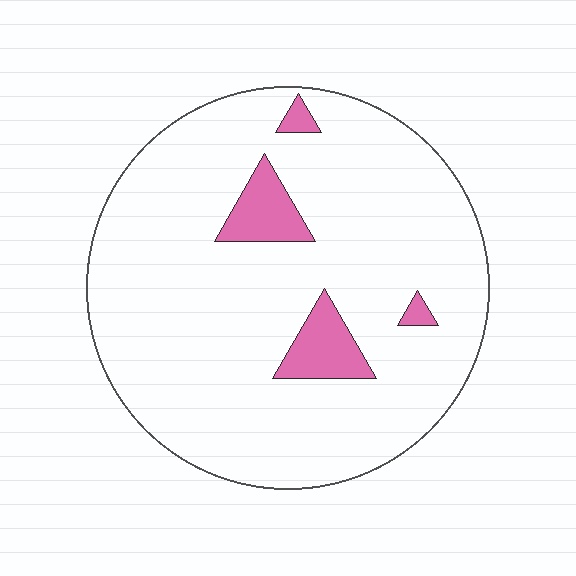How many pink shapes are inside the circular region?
4.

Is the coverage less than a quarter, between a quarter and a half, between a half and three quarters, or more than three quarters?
Less than a quarter.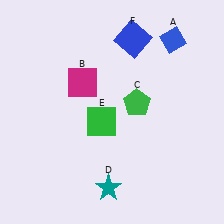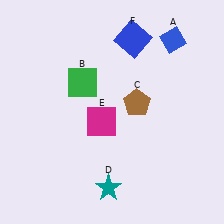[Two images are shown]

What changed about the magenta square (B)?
In Image 1, B is magenta. In Image 2, it changed to green.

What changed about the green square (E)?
In Image 1, E is green. In Image 2, it changed to magenta.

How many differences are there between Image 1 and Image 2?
There are 3 differences between the two images.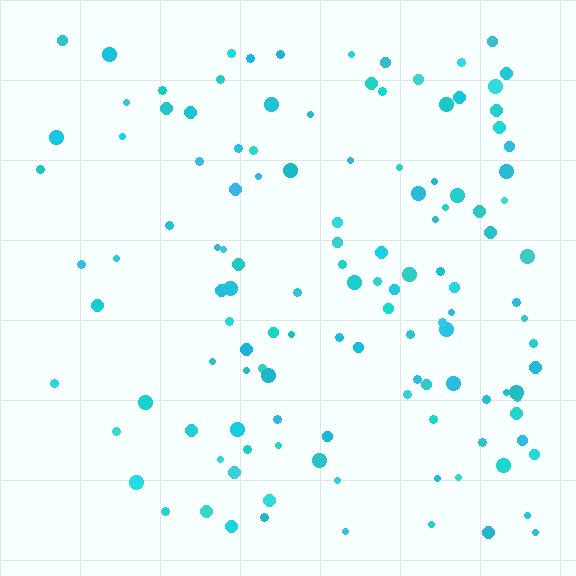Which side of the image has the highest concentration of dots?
The right.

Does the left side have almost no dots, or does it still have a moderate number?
Still a moderate number, just noticeably fewer than the right.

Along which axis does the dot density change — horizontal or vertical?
Horizontal.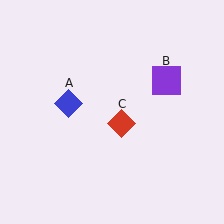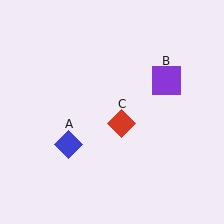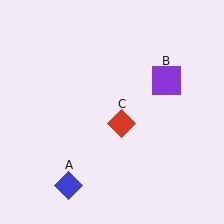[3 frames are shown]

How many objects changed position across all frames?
1 object changed position: blue diamond (object A).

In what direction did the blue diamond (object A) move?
The blue diamond (object A) moved down.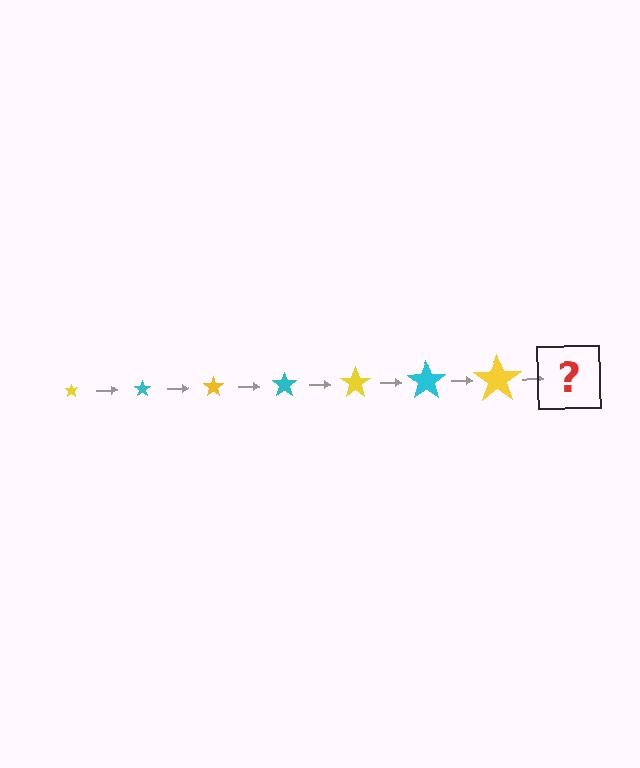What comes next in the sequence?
The next element should be a cyan star, larger than the previous one.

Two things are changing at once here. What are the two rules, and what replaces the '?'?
The two rules are that the star grows larger each step and the color cycles through yellow and cyan. The '?' should be a cyan star, larger than the previous one.